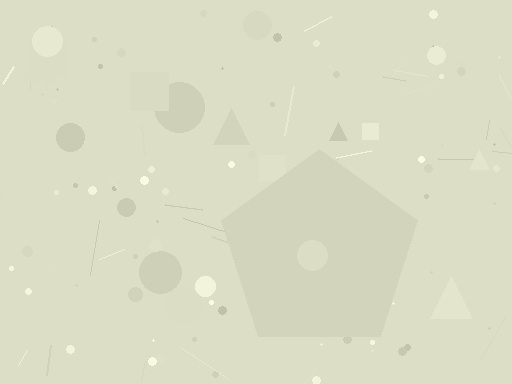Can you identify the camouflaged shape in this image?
The camouflaged shape is a pentagon.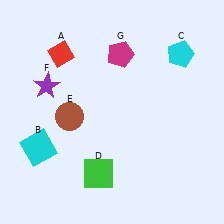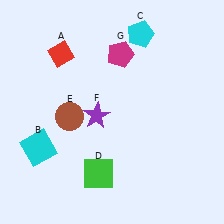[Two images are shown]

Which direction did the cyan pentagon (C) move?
The cyan pentagon (C) moved left.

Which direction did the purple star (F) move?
The purple star (F) moved right.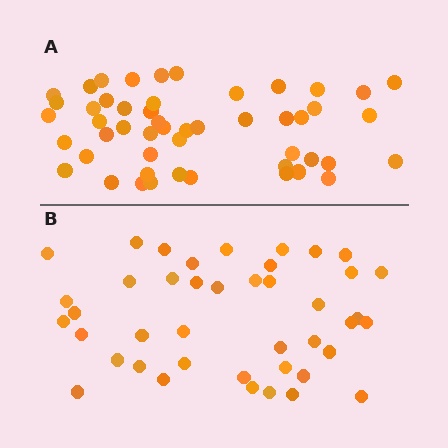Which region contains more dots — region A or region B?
Region A (the top region) has more dots.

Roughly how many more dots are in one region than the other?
Region A has roughly 8 or so more dots than region B.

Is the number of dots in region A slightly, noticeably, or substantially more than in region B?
Region A has only slightly more — the two regions are fairly close. The ratio is roughly 1.2 to 1.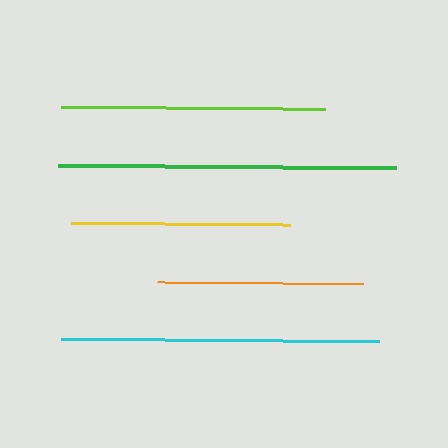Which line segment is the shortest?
The orange line is the shortest at approximately 206 pixels.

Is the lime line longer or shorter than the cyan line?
The cyan line is longer than the lime line.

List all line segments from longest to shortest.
From longest to shortest: green, cyan, lime, yellow, orange.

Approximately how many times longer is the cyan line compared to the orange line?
The cyan line is approximately 1.5 times the length of the orange line.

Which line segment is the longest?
The green line is the longest at approximately 338 pixels.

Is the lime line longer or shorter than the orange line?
The lime line is longer than the orange line.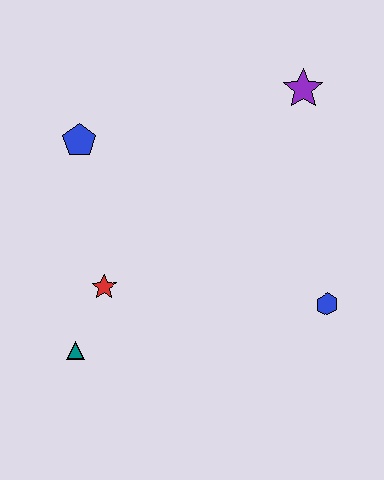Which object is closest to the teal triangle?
The red star is closest to the teal triangle.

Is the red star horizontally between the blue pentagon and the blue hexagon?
Yes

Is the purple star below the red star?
No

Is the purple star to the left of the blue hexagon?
Yes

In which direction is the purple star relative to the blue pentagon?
The purple star is to the right of the blue pentagon.